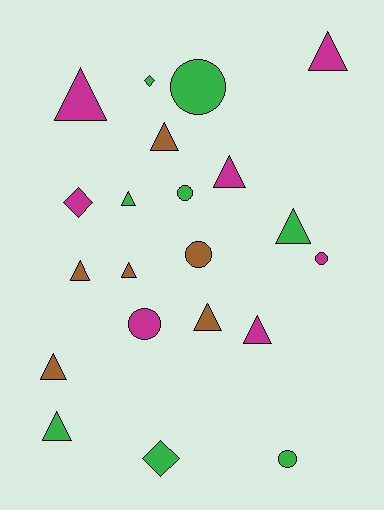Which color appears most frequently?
Green, with 8 objects.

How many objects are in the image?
There are 21 objects.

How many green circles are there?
There are 3 green circles.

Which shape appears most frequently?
Triangle, with 12 objects.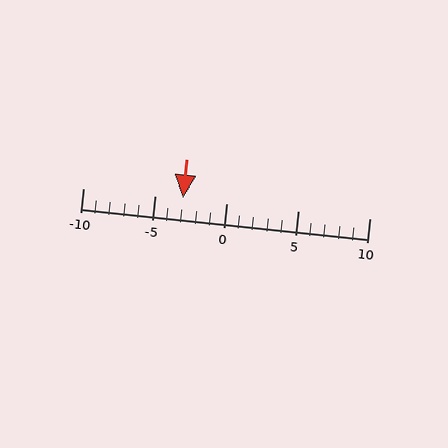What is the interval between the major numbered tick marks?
The major tick marks are spaced 5 units apart.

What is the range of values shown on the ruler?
The ruler shows values from -10 to 10.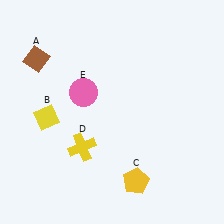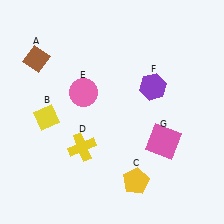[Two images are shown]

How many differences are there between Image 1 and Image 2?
There are 2 differences between the two images.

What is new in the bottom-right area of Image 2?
A pink square (G) was added in the bottom-right area of Image 2.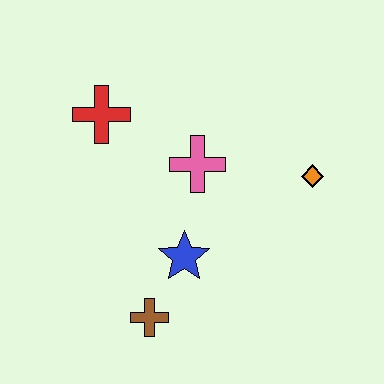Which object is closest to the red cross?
The pink cross is closest to the red cross.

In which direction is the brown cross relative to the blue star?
The brown cross is below the blue star.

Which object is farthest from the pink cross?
The brown cross is farthest from the pink cross.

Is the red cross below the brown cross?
No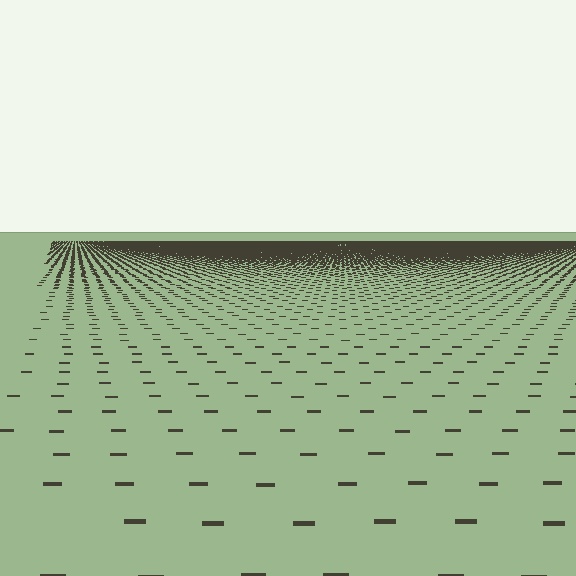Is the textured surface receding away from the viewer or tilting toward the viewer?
The surface is receding away from the viewer. Texture elements get smaller and denser toward the top.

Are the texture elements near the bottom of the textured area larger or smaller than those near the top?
Larger. Near the bottom, elements are closer to the viewer and appear at a bigger on-screen size.